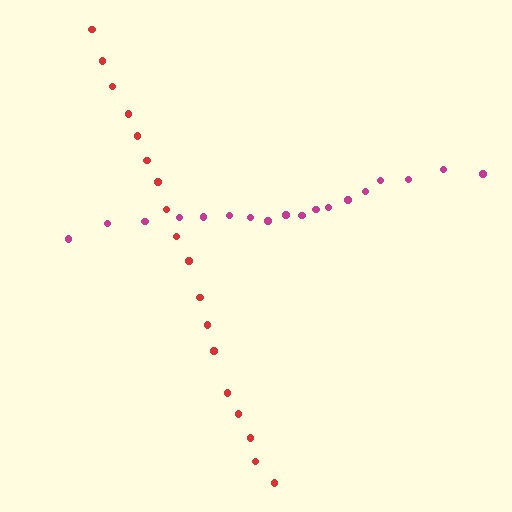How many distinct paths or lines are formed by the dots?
There are 2 distinct paths.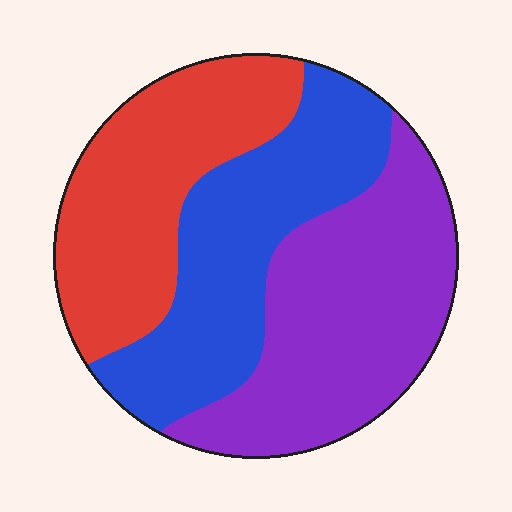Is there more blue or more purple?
Purple.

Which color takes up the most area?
Purple, at roughly 40%.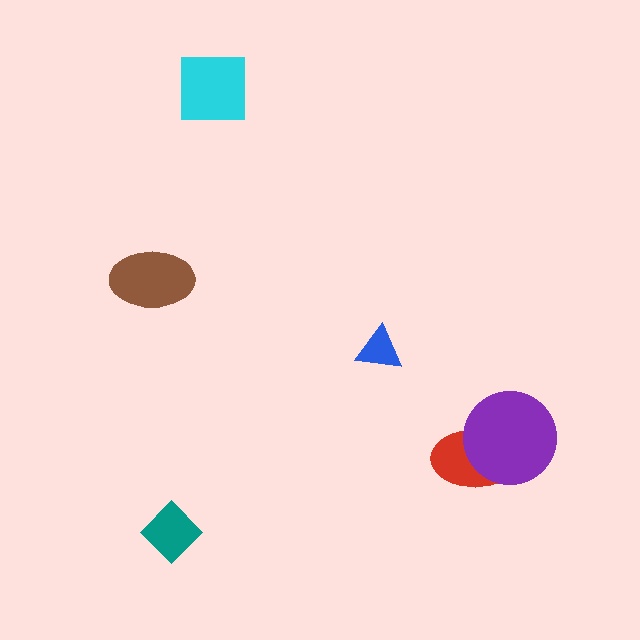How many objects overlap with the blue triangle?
0 objects overlap with the blue triangle.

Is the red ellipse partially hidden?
Yes, it is partially covered by another shape.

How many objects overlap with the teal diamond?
0 objects overlap with the teal diamond.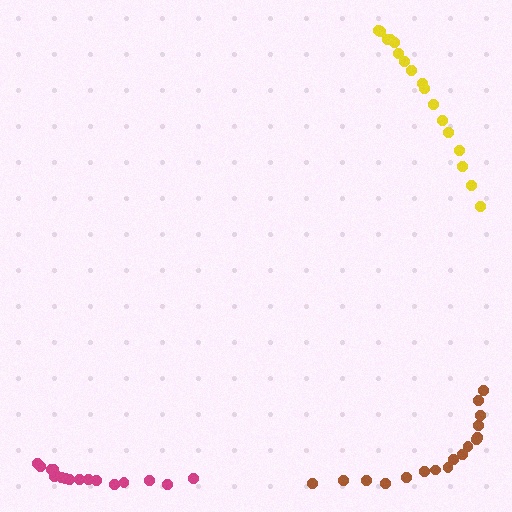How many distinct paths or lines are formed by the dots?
There are 3 distinct paths.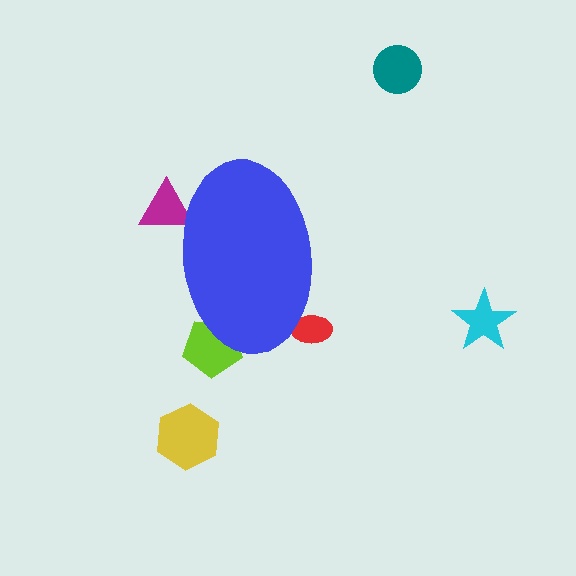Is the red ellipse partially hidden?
Yes, the red ellipse is partially hidden behind the blue ellipse.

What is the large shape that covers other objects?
A blue ellipse.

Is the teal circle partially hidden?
No, the teal circle is fully visible.